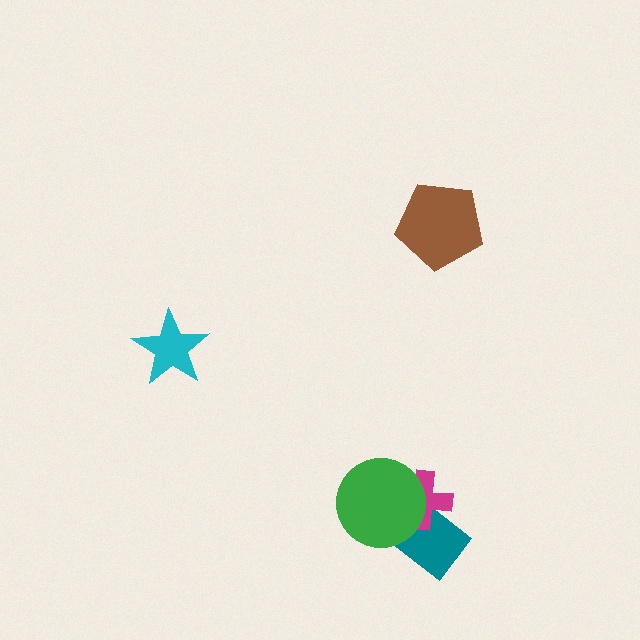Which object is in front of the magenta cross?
The green circle is in front of the magenta cross.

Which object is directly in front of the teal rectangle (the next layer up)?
The magenta cross is directly in front of the teal rectangle.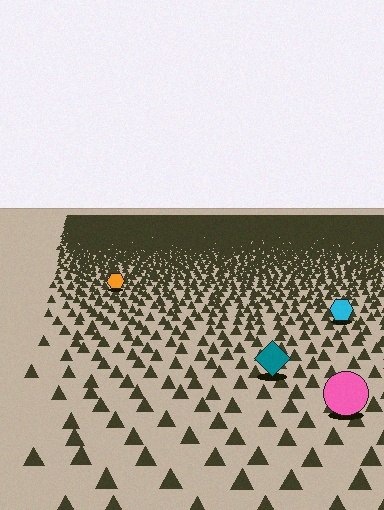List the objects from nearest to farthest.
From nearest to farthest: the pink circle, the teal diamond, the cyan hexagon, the orange hexagon.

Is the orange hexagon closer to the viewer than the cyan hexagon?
No. The cyan hexagon is closer — you can tell from the texture gradient: the ground texture is coarser near it.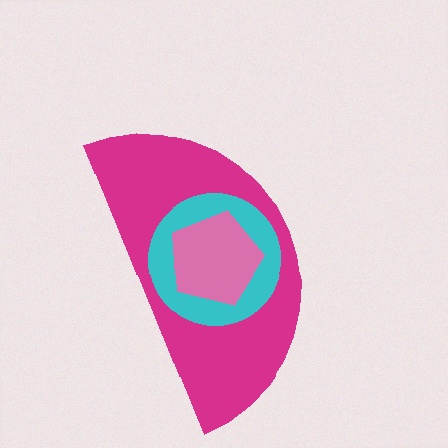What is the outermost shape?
The magenta semicircle.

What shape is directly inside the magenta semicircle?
The cyan circle.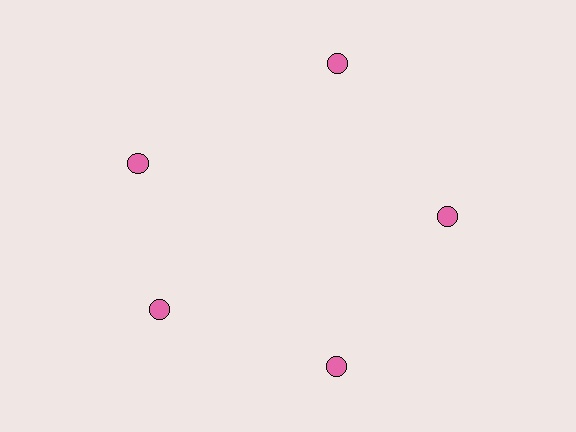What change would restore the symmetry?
The symmetry would be restored by rotating it back into even spacing with its neighbors so that all 5 circles sit at equal angles and equal distance from the center.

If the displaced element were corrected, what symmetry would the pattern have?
It would have 5-fold rotational symmetry — the pattern would map onto itself every 72 degrees.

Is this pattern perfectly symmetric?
No. The 5 pink circles are arranged in a ring, but one element near the 10 o'clock position is rotated out of alignment along the ring, breaking the 5-fold rotational symmetry.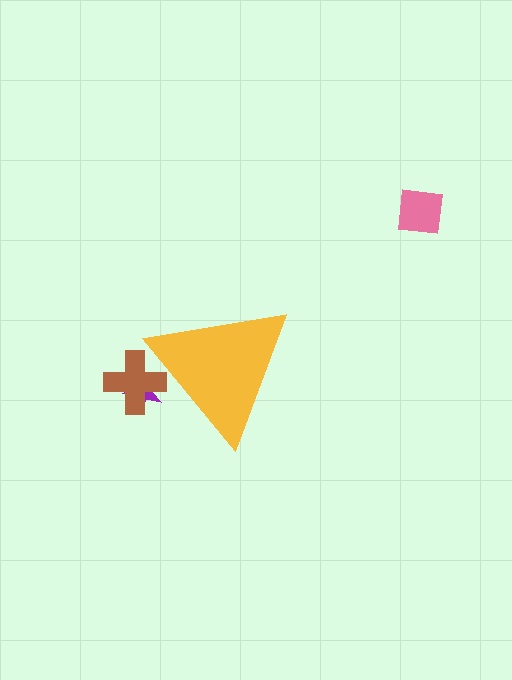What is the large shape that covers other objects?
A yellow triangle.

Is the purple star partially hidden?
Yes, the purple star is partially hidden behind the yellow triangle.